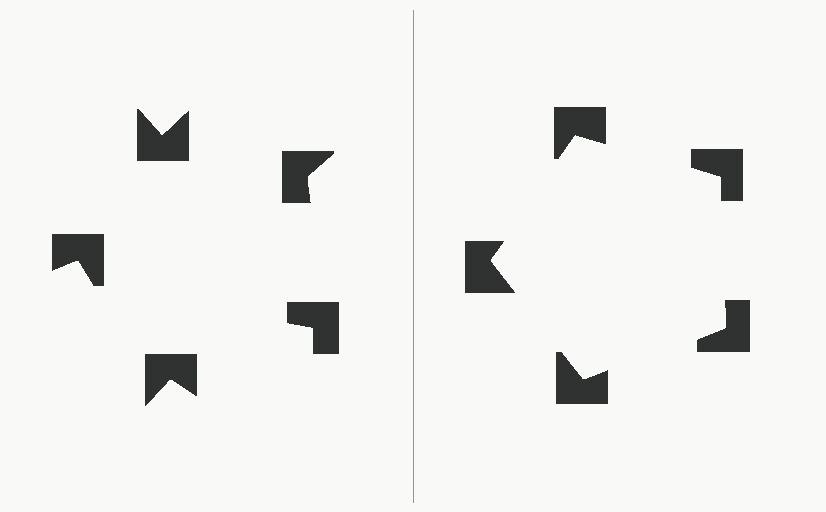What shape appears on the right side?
An illusory pentagon.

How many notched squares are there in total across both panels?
10 — 5 on each side.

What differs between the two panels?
The notched squares are positioned identically on both sides; only the wedge orientations differ. On the right they align to a pentagon; on the left they are misaligned.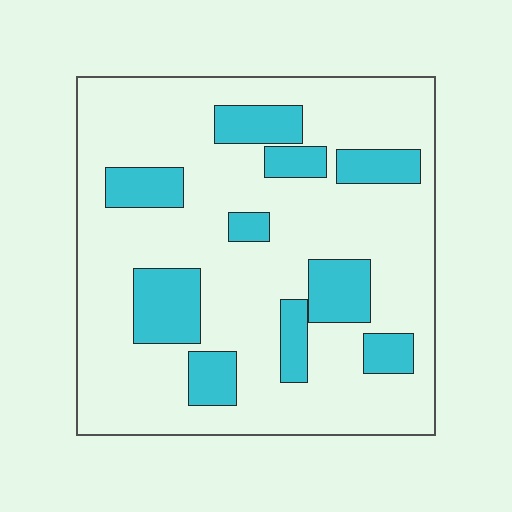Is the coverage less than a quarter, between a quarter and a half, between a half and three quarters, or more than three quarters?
Less than a quarter.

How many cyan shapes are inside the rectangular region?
10.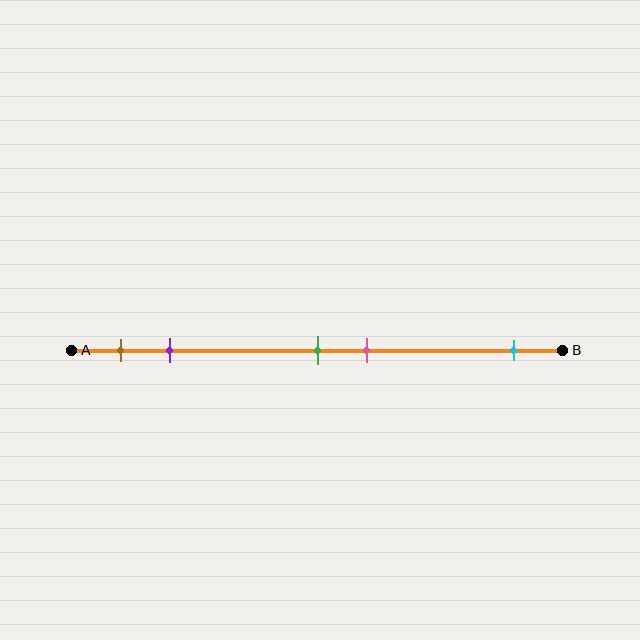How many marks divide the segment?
There are 5 marks dividing the segment.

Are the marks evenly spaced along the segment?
No, the marks are not evenly spaced.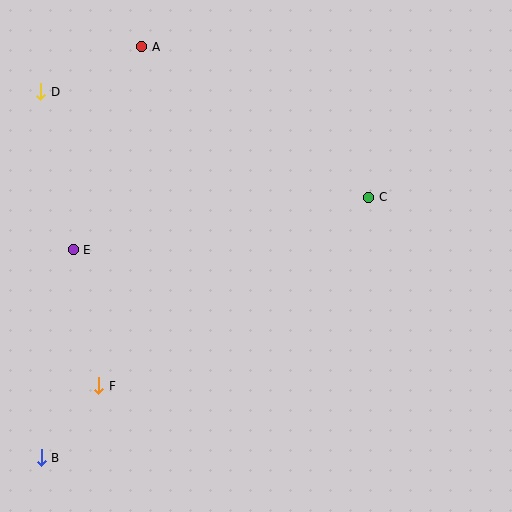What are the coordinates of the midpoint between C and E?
The midpoint between C and E is at (221, 223).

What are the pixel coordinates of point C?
Point C is at (369, 197).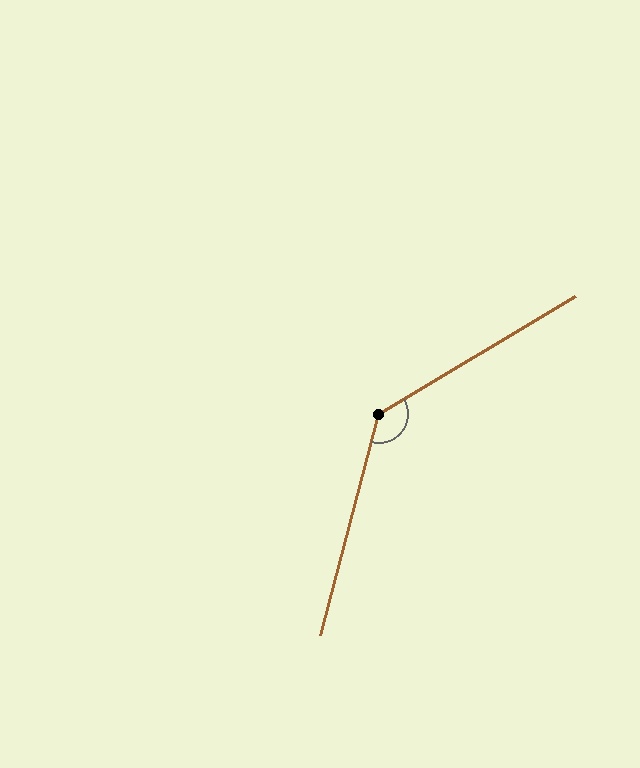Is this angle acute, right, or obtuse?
It is obtuse.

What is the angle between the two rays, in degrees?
Approximately 136 degrees.